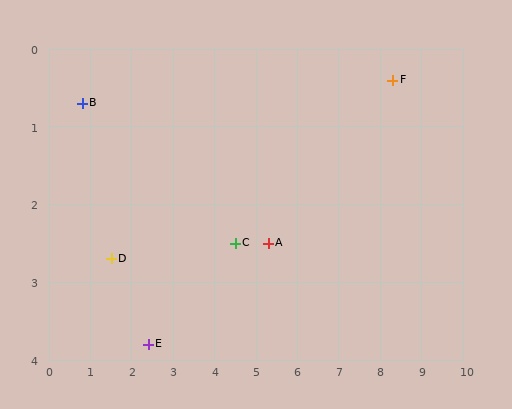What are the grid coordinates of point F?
Point F is at approximately (8.3, 0.4).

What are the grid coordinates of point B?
Point B is at approximately (0.8, 0.7).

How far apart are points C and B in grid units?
Points C and B are about 4.1 grid units apart.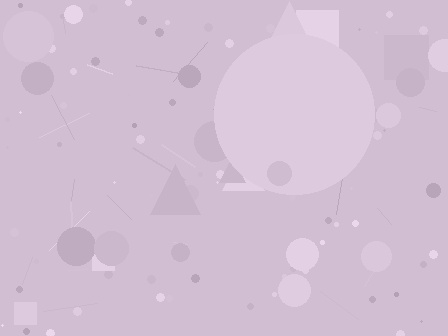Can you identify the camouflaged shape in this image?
The camouflaged shape is a circle.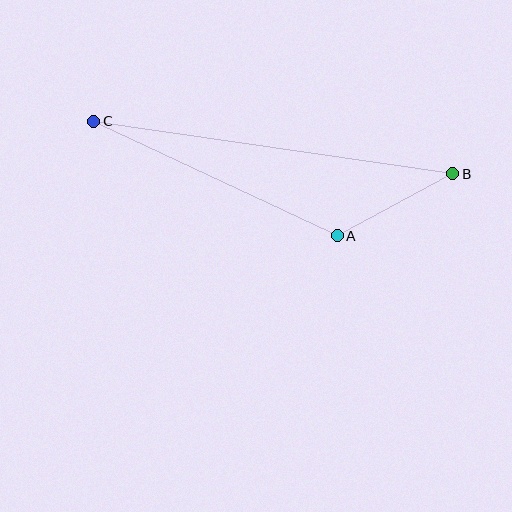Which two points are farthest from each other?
Points B and C are farthest from each other.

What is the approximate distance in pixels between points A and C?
The distance between A and C is approximately 270 pixels.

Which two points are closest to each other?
Points A and B are closest to each other.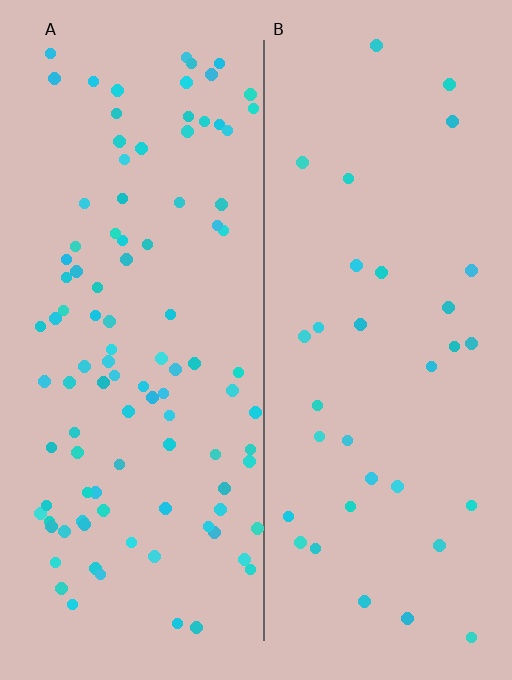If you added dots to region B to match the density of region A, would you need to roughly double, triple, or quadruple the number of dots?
Approximately triple.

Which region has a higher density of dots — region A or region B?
A (the left).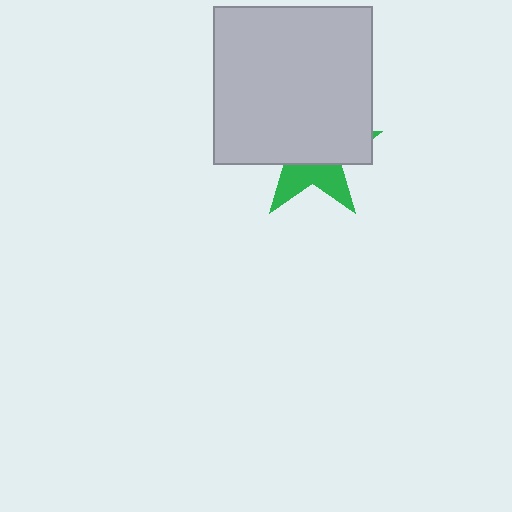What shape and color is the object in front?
The object in front is a light gray square.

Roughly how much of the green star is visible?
A small part of it is visible (roughly 35%).